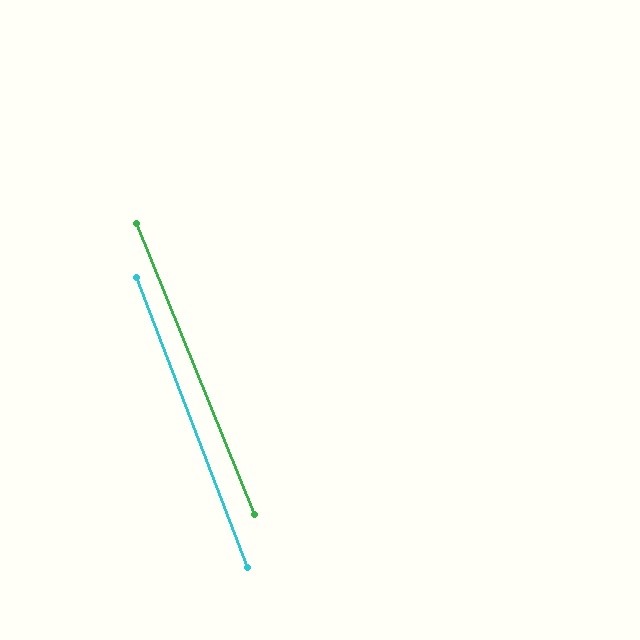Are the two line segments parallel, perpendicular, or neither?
Parallel — their directions differ by only 0.9°.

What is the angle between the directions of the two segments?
Approximately 1 degree.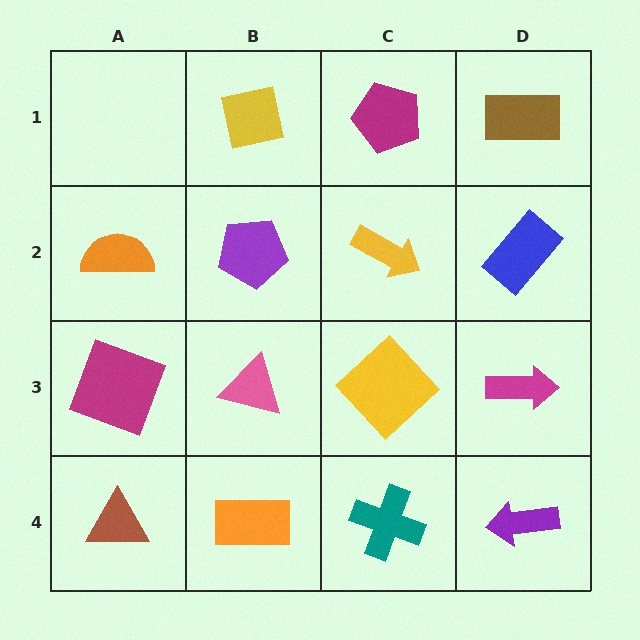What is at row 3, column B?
A pink triangle.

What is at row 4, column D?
A purple arrow.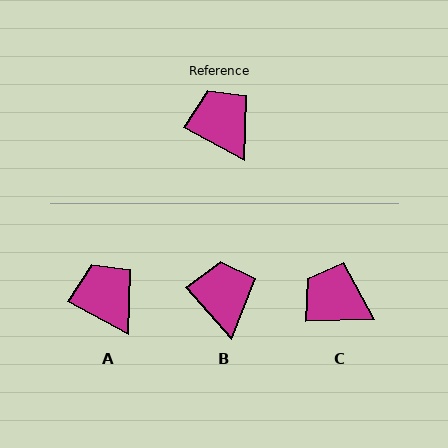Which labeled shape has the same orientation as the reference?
A.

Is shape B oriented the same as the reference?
No, it is off by about 20 degrees.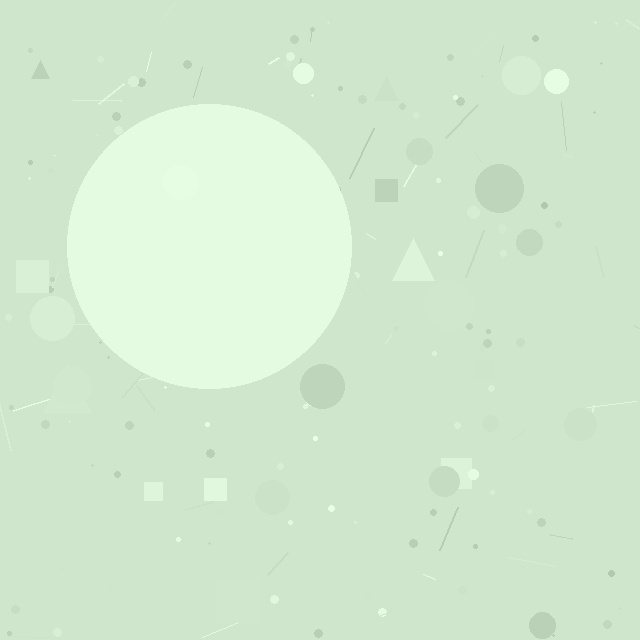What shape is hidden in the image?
A circle is hidden in the image.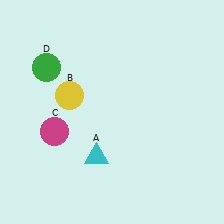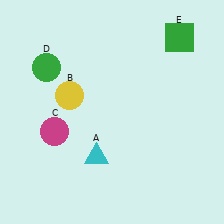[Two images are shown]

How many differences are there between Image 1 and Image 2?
There is 1 difference between the two images.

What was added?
A green square (E) was added in Image 2.